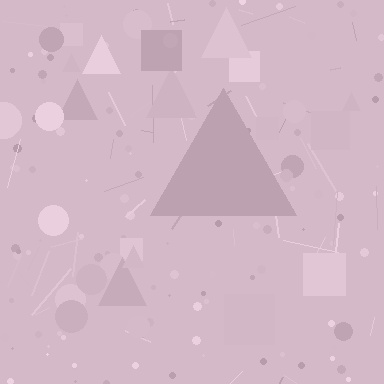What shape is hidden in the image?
A triangle is hidden in the image.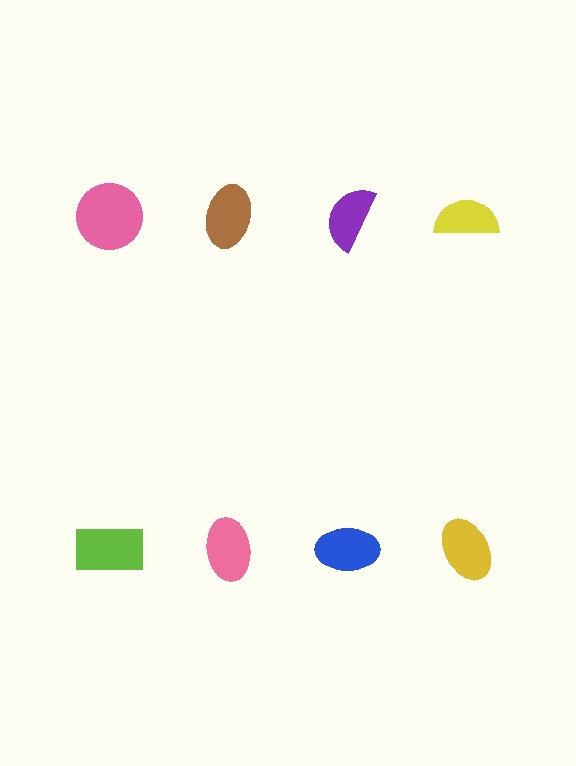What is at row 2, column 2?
A pink ellipse.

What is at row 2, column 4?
A yellow ellipse.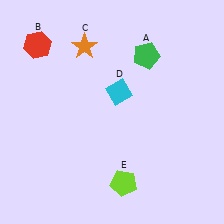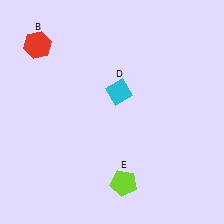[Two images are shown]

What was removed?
The green pentagon (A), the orange star (C) were removed in Image 2.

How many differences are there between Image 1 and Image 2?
There are 2 differences between the two images.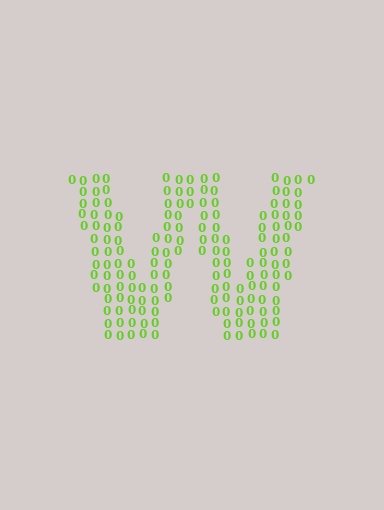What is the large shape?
The large shape is the letter W.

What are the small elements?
The small elements are digit 0's.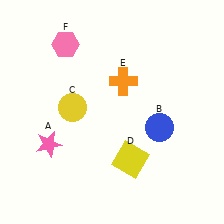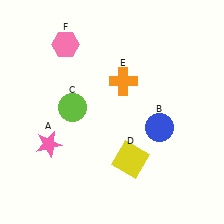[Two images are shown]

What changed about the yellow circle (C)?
In Image 1, C is yellow. In Image 2, it changed to lime.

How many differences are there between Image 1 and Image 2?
There is 1 difference between the two images.